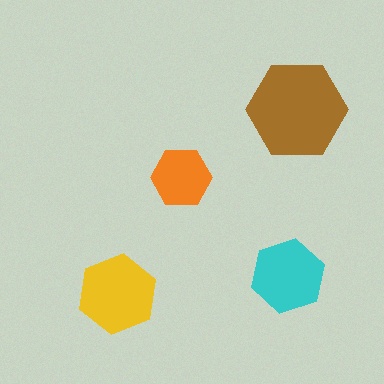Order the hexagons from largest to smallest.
the brown one, the yellow one, the cyan one, the orange one.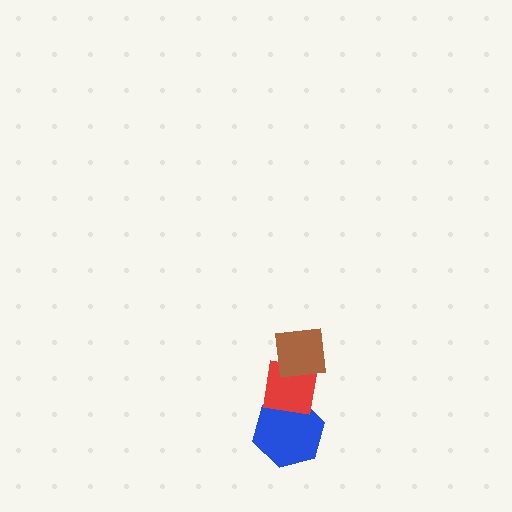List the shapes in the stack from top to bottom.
From top to bottom: the brown square, the red square, the blue hexagon.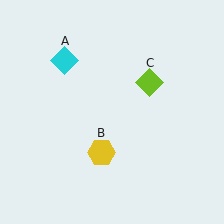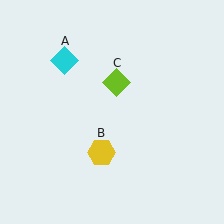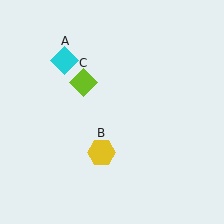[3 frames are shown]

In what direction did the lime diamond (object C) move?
The lime diamond (object C) moved left.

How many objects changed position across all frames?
1 object changed position: lime diamond (object C).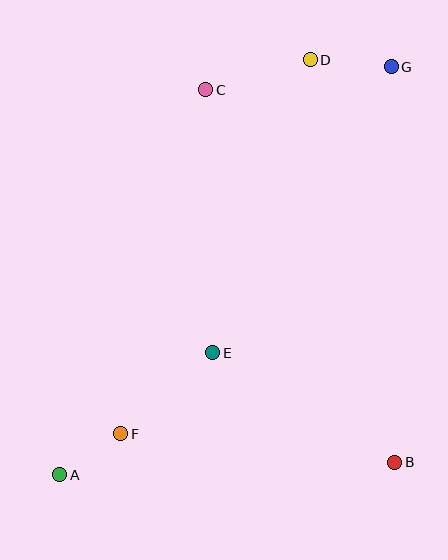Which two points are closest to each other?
Points A and F are closest to each other.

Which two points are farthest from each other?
Points A and G are farthest from each other.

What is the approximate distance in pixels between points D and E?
The distance between D and E is approximately 309 pixels.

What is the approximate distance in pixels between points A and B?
The distance between A and B is approximately 335 pixels.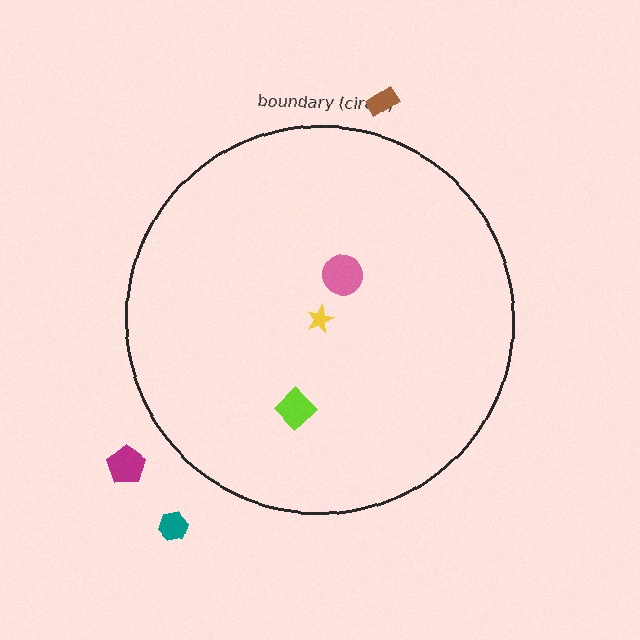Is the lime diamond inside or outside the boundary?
Inside.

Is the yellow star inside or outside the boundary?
Inside.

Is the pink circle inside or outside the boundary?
Inside.